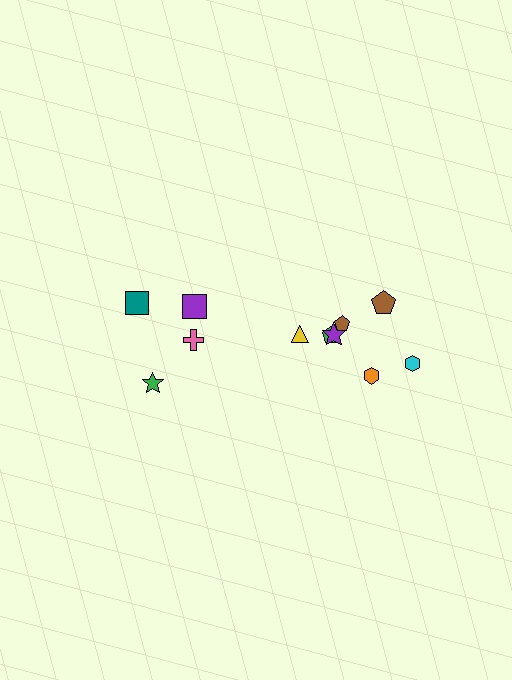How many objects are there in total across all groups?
There are 11 objects.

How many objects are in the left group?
There are 4 objects.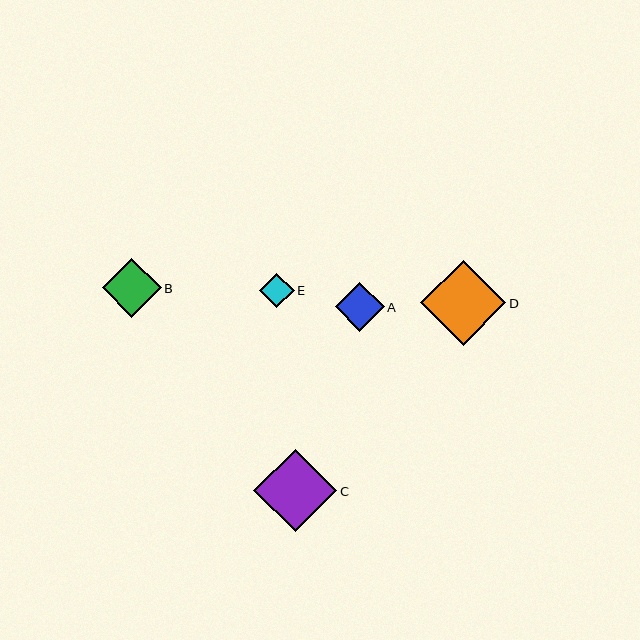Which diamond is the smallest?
Diamond E is the smallest with a size of approximately 35 pixels.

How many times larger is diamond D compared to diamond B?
Diamond D is approximately 1.4 times the size of diamond B.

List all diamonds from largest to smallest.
From largest to smallest: D, C, B, A, E.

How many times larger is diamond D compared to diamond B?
Diamond D is approximately 1.4 times the size of diamond B.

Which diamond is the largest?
Diamond D is the largest with a size of approximately 85 pixels.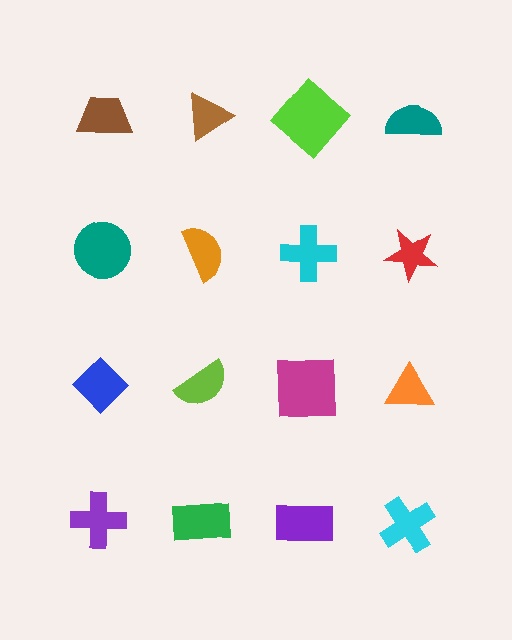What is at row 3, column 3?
A magenta square.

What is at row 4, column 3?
A purple rectangle.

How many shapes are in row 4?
4 shapes.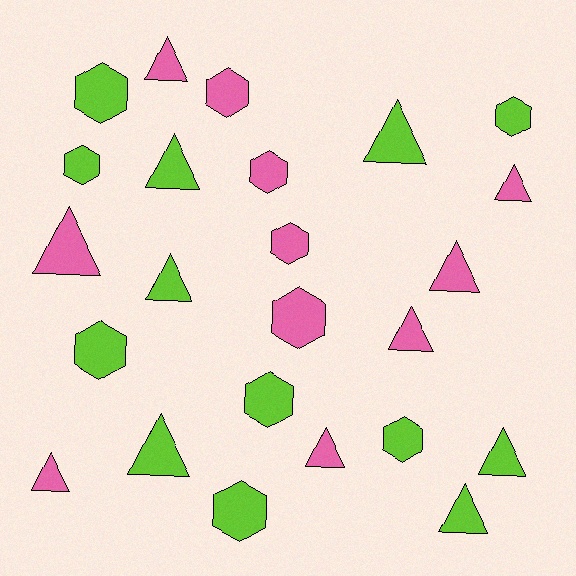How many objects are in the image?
There are 24 objects.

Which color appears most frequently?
Lime, with 13 objects.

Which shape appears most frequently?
Triangle, with 13 objects.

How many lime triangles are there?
There are 6 lime triangles.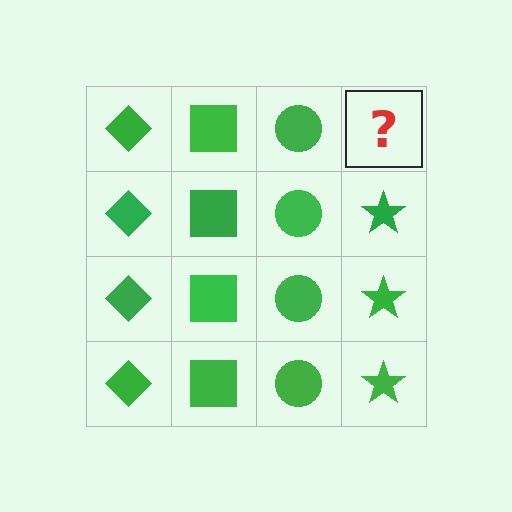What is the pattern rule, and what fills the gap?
The rule is that each column has a consistent shape. The gap should be filled with a green star.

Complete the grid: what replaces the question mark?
The question mark should be replaced with a green star.